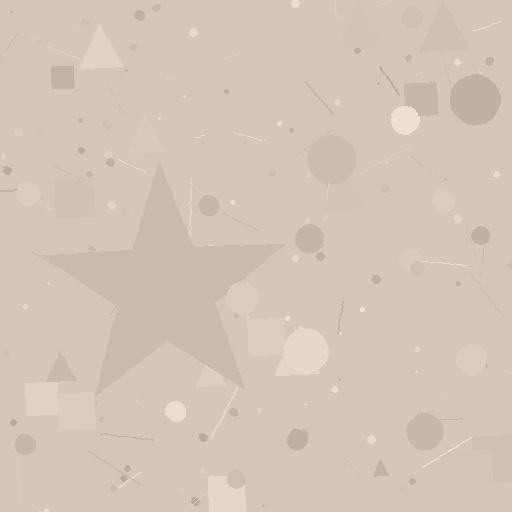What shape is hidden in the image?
A star is hidden in the image.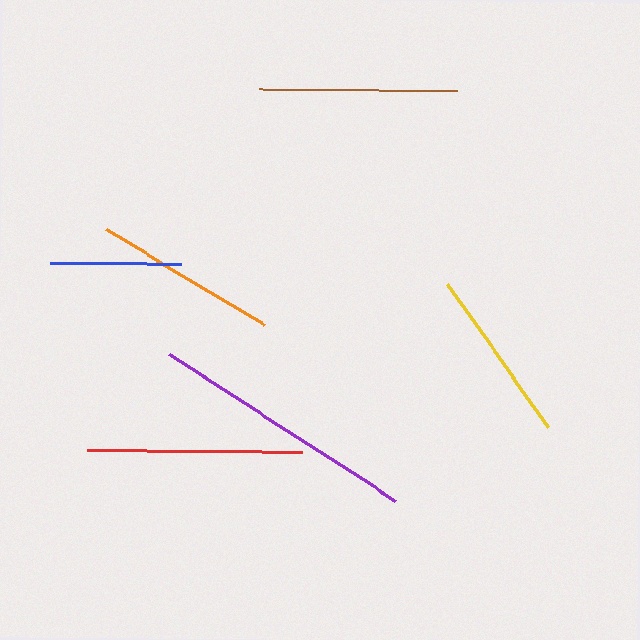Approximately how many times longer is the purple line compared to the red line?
The purple line is approximately 1.3 times the length of the red line.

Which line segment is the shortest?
The blue line is the shortest at approximately 130 pixels.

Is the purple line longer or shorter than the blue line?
The purple line is longer than the blue line.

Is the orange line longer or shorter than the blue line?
The orange line is longer than the blue line.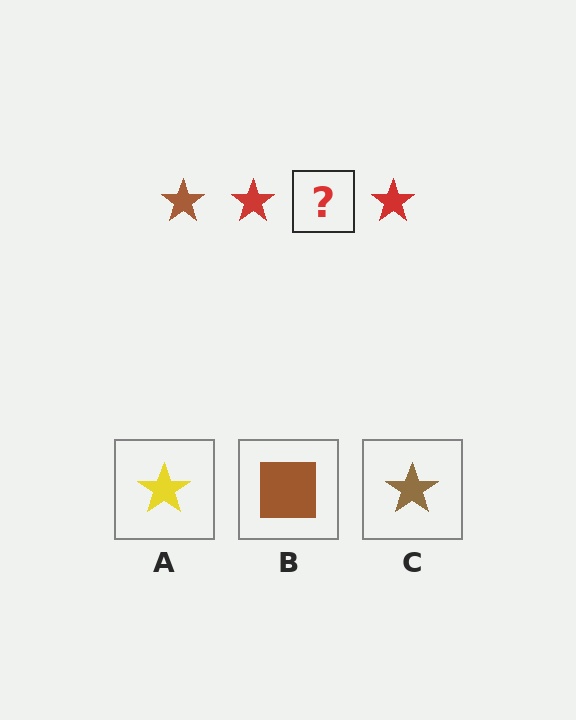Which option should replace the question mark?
Option C.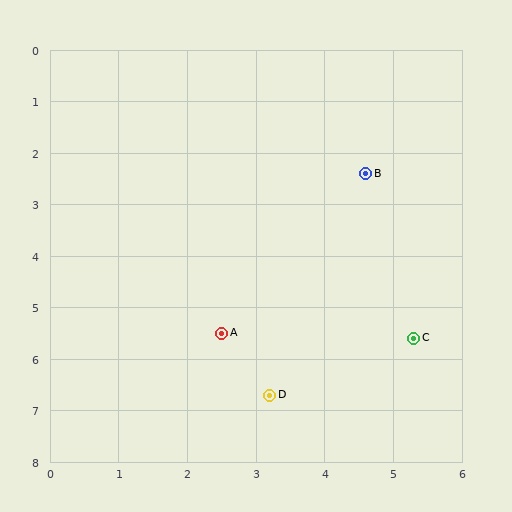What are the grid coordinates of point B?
Point B is at approximately (4.6, 2.4).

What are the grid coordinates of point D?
Point D is at approximately (3.2, 6.7).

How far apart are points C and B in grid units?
Points C and B are about 3.3 grid units apart.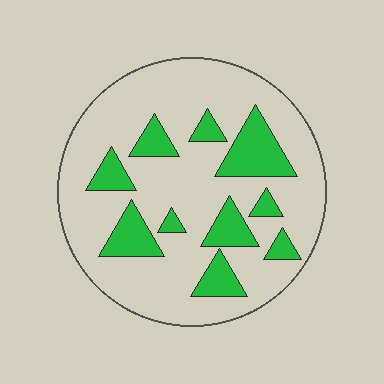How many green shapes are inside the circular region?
10.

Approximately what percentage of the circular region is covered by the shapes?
Approximately 20%.